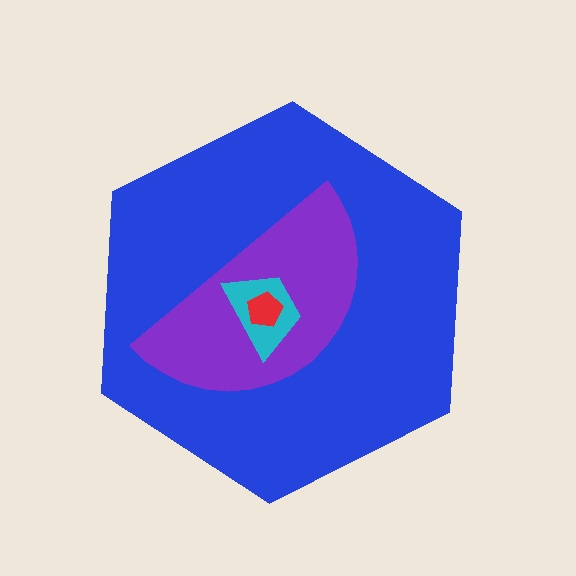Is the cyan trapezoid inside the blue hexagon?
Yes.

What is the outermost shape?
The blue hexagon.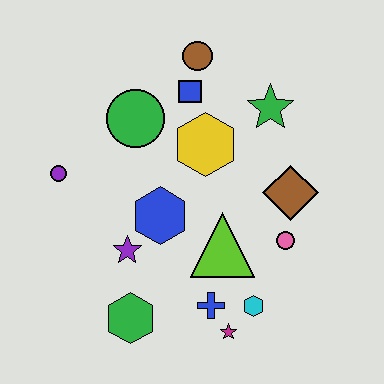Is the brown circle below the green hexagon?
No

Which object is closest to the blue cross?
The magenta star is closest to the blue cross.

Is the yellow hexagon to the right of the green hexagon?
Yes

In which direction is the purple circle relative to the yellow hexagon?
The purple circle is to the left of the yellow hexagon.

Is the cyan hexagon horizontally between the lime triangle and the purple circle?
No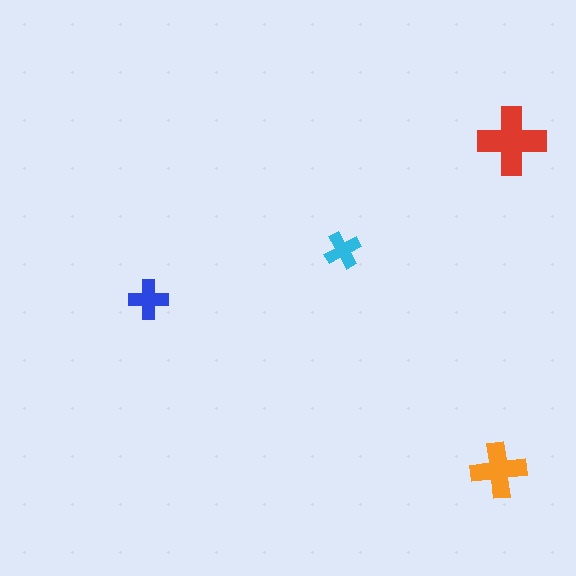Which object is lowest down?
The orange cross is bottommost.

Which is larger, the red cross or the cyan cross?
The red one.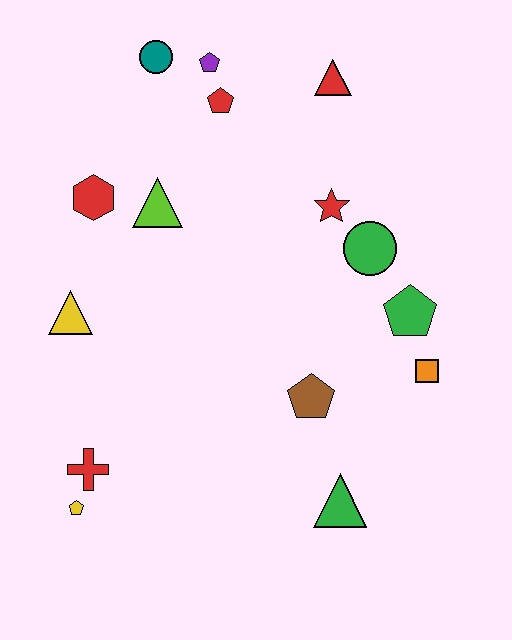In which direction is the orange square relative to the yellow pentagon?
The orange square is to the right of the yellow pentagon.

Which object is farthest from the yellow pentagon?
The red triangle is farthest from the yellow pentagon.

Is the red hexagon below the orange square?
No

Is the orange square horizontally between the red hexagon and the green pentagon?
No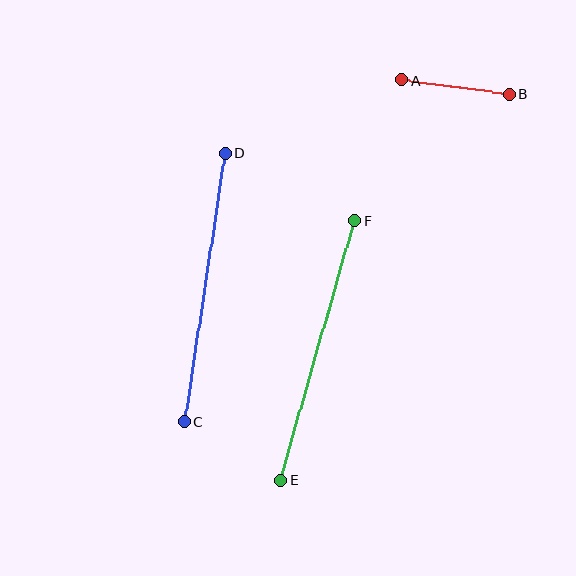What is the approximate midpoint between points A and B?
The midpoint is at approximately (456, 87) pixels.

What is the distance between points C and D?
The distance is approximately 271 pixels.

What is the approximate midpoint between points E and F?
The midpoint is at approximately (317, 350) pixels.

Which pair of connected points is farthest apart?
Points C and D are farthest apart.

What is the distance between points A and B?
The distance is approximately 109 pixels.